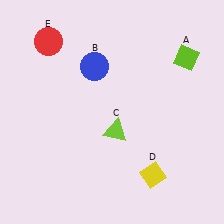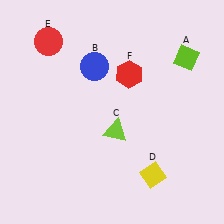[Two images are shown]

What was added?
A red hexagon (F) was added in Image 2.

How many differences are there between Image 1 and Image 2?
There is 1 difference between the two images.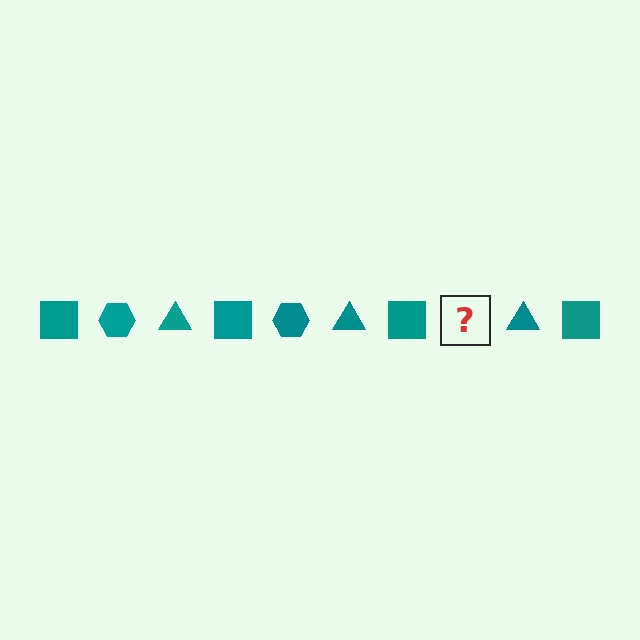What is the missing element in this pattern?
The missing element is a teal hexagon.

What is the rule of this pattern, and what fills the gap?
The rule is that the pattern cycles through square, hexagon, triangle shapes in teal. The gap should be filled with a teal hexagon.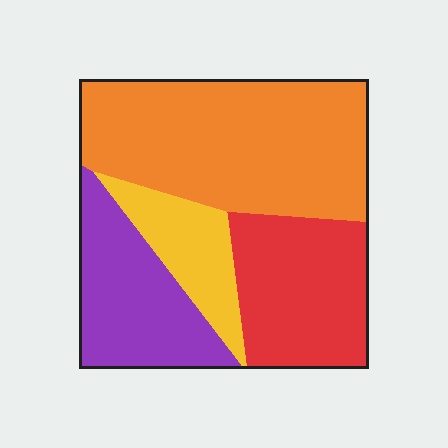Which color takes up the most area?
Orange, at roughly 45%.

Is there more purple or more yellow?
Purple.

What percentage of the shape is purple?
Purple takes up less than a quarter of the shape.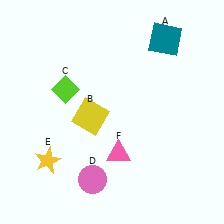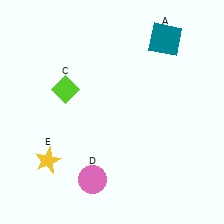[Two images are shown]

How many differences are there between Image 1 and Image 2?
There are 2 differences between the two images.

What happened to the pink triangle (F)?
The pink triangle (F) was removed in Image 2. It was in the bottom-right area of Image 1.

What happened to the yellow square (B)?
The yellow square (B) was removed in Image 2. It was in the bottom-left area of Image 1.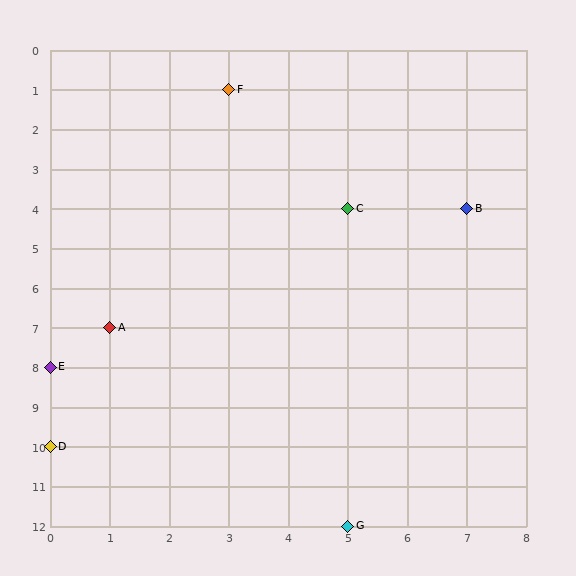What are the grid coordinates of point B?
Point B is at grid coordinates (7, 4).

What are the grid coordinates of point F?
Point F is at grid coordinates (3, 1).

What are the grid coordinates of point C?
Point C is at grid coordinates (5, 4).